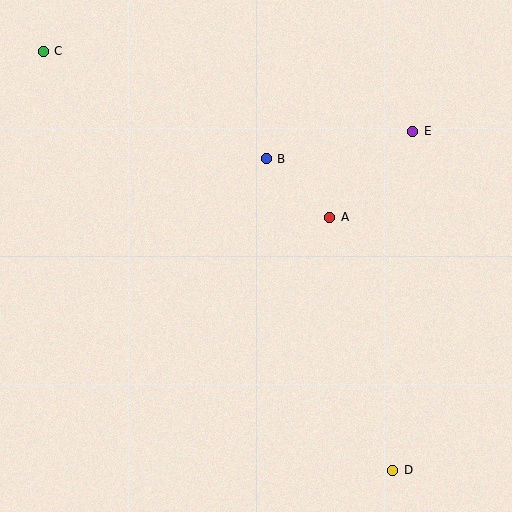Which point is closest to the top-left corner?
Point C is closest to the top-left corner.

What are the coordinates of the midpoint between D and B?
The midpoint between D and B is at (329, 314).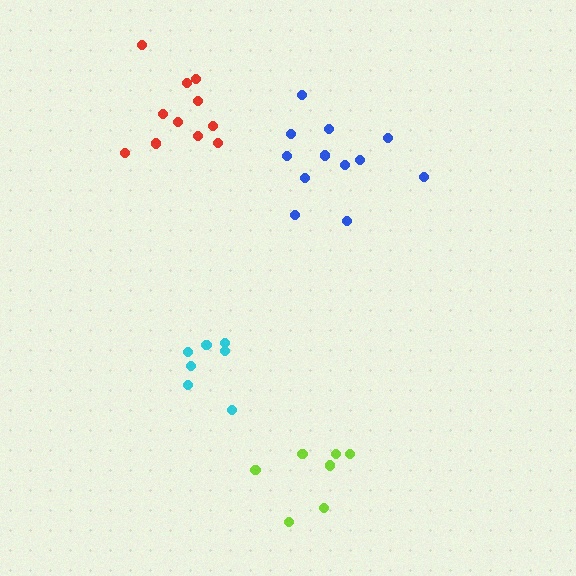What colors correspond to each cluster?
The clusters are colored: red, cyan, blue, lime.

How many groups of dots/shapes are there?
There are 4 groups.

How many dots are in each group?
Group 1: 11 dots, Group 2: 8 dots, Group 3: 12 dots, Group 4: 7 dots (38 total).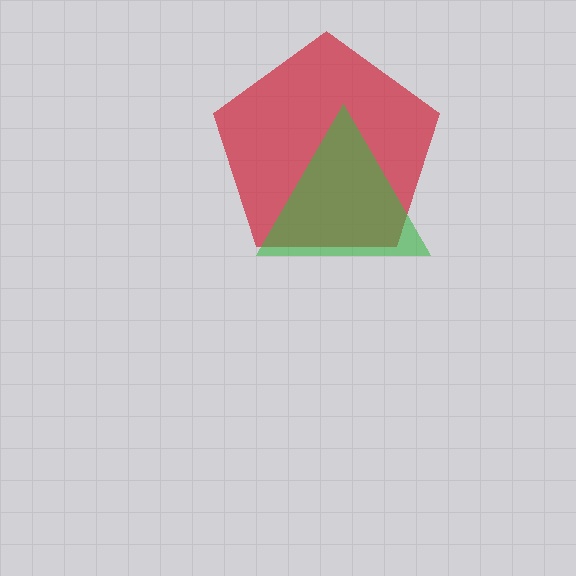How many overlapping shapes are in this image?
There are 2 overlapping shapes in the image.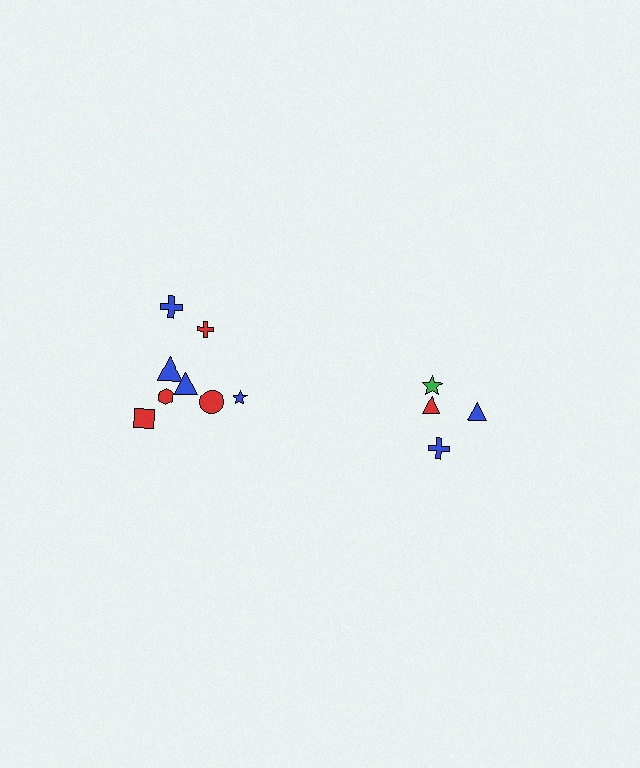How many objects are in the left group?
There are 8 objects.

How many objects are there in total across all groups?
There are 12 objects.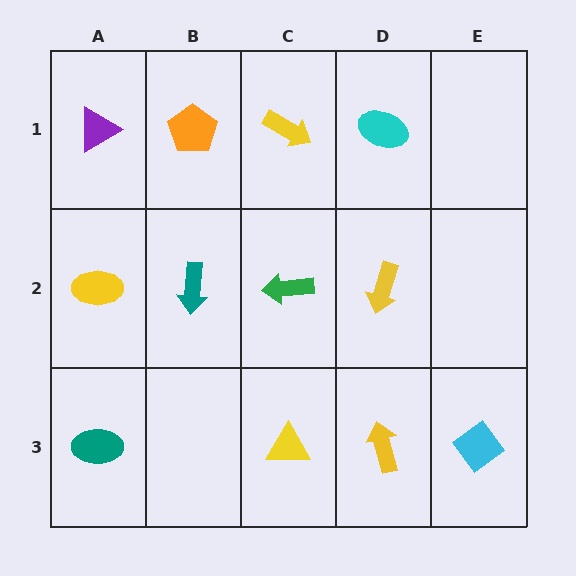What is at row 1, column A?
A purple triangle.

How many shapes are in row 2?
4 shapes.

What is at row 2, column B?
A teal arrow.